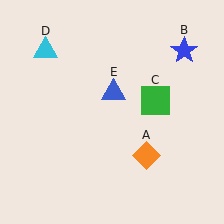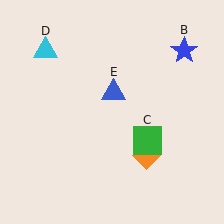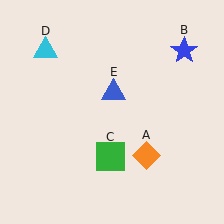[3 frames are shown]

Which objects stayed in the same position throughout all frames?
Orange diamond (object A) and blue star (object B) and cyan triangle (object D) and blue triangle (object E) remained stationary.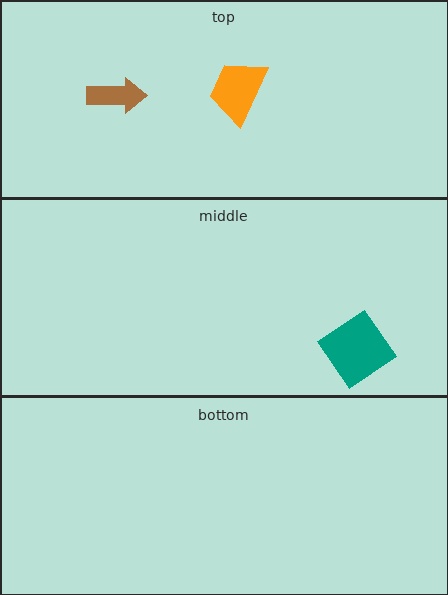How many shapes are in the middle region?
1.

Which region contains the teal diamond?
The middle region.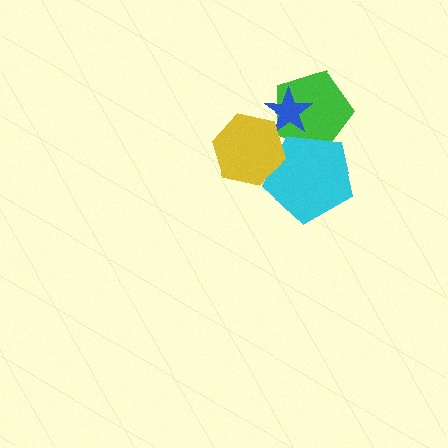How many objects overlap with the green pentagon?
2 objects overlap with the green pentagon.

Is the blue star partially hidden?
Yes, it is partially covered by another shape.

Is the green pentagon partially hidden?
Yes, it is partially covered by another shape.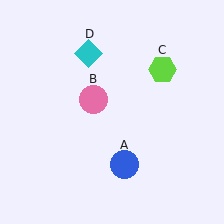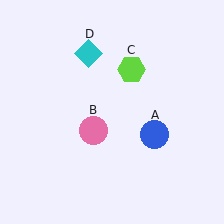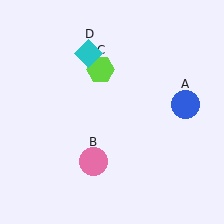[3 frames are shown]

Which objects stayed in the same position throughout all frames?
Cyan diamond (object D) remained stationary.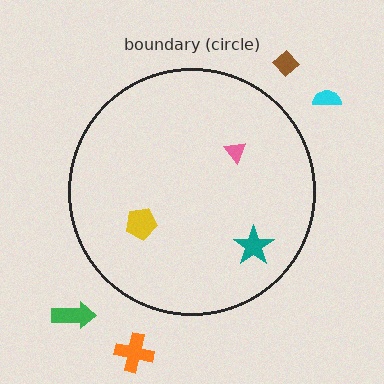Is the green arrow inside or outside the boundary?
Outside.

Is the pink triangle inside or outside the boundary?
Inside.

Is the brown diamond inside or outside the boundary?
Outside.